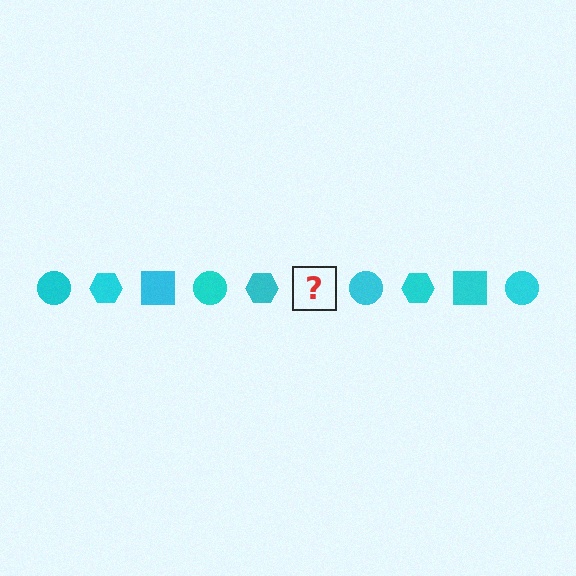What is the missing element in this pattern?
The missing element is a cyan square.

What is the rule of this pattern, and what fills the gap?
The rule is that the pattern cycles through circle, hexagon, square shapes in cyan. The gap should be filled with a cyan square.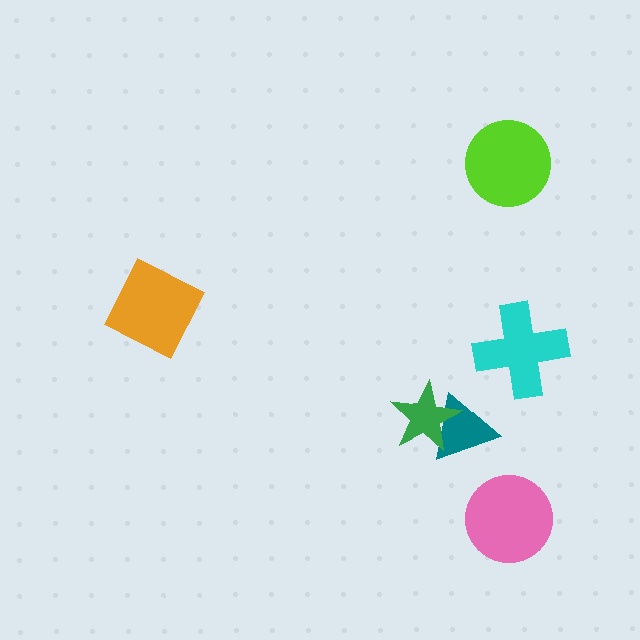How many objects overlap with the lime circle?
0 objects overlap with the lime circle.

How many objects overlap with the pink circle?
0 objects overlap with the pink circle.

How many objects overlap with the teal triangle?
1 object overlaps with the teal triangle.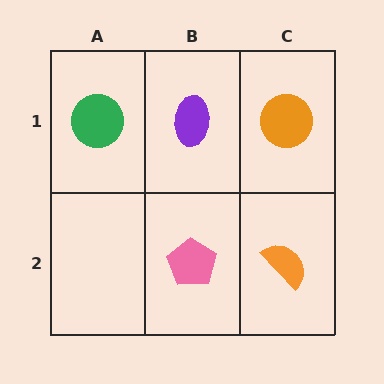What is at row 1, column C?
An orange circle.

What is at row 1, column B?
A purple ellipse.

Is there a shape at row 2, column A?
No, that cell is empty.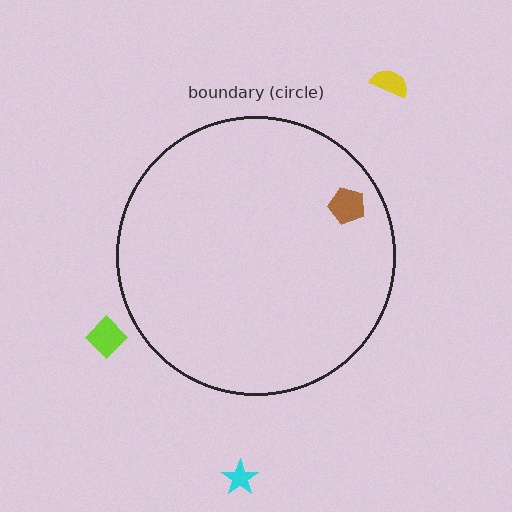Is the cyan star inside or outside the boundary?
Outside.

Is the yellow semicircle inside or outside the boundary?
Outside.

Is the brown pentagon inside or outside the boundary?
Inside.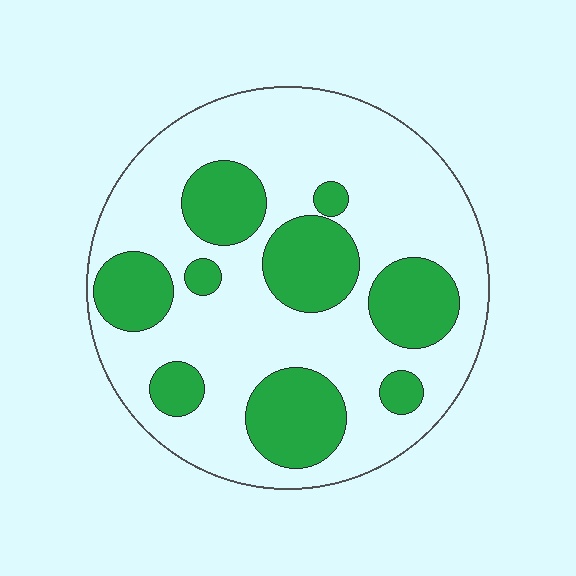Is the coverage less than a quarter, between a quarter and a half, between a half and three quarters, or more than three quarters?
Between a quarter and a half.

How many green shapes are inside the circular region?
9.